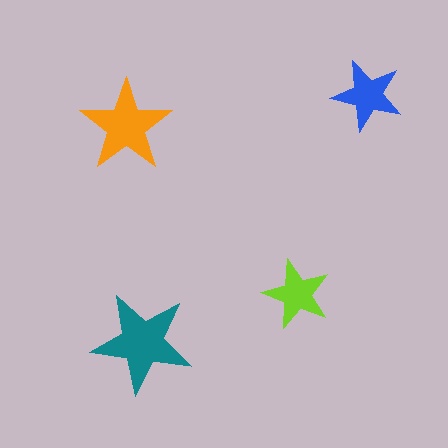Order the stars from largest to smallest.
the teal one, the orange one, the blue one, the lime one.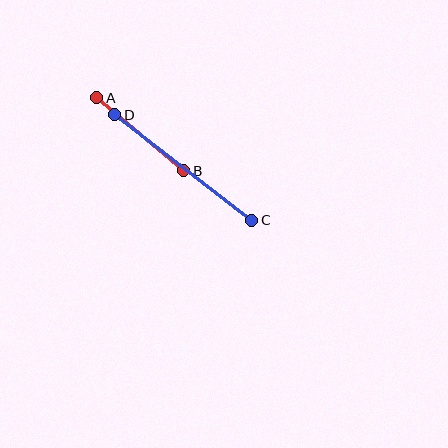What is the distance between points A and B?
The distance is approximately 114 pixels.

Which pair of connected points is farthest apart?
Points C and D are farthest apart.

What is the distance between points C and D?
The distance is approximately 173 pixels.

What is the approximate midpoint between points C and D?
The midpoint is at approximately (183, 168) pixels.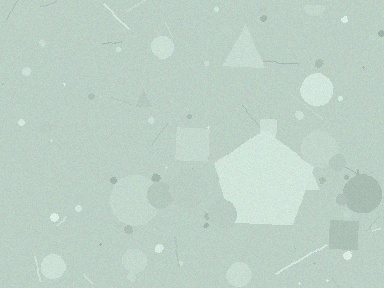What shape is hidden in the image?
A pentagon is hidden in the image.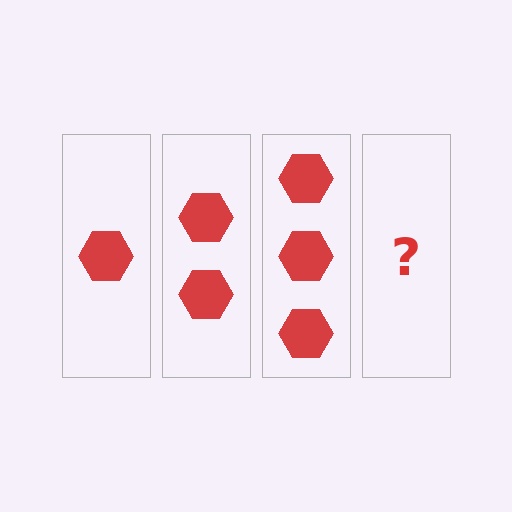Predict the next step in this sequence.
The next step is 4 hexagons.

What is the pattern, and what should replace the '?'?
The pattern is that each step adds one more hexagon. The '?' should be 4 hexagons.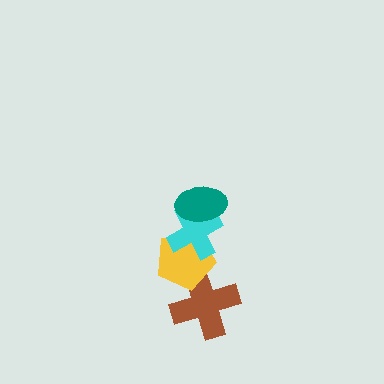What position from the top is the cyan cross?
The cyan cross is 2nd from the top.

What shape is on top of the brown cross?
The yellow pentagon is on top of the brown cross.